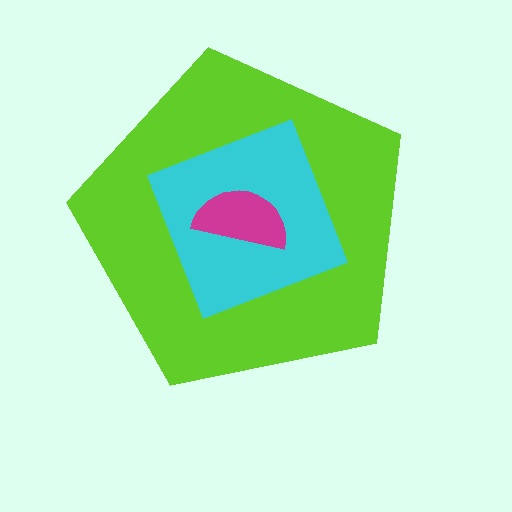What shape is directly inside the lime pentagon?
The cyan diamond.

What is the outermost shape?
The lime pentagon.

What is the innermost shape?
The magenta semicircle.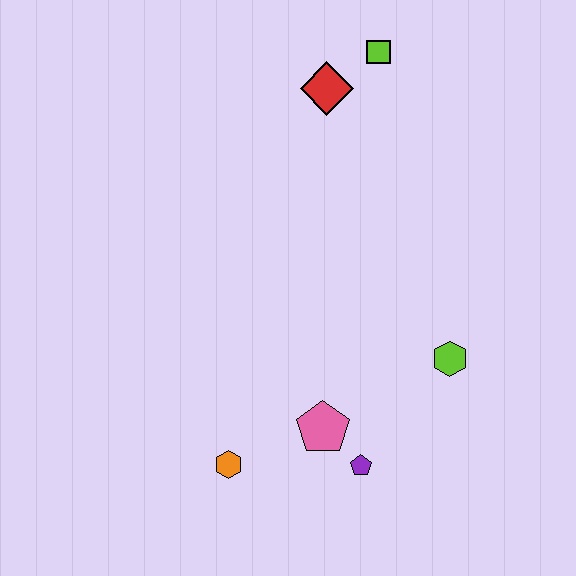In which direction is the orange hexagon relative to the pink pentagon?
The orange hexagon is to the left of the pink pentagon.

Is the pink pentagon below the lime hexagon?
Yes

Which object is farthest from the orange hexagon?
The lime square is farthest from the orange hexagon.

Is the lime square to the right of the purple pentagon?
Yes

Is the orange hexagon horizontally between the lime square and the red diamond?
No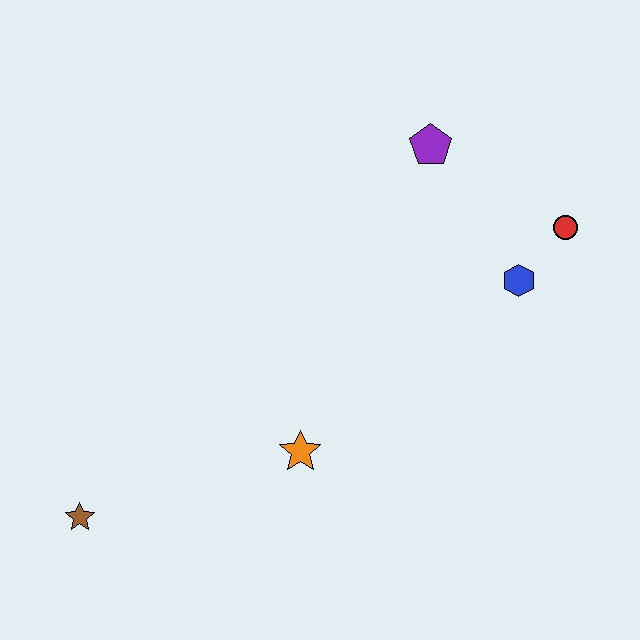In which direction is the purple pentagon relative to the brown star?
The purple pentagon is above the brown star.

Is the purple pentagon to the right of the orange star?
Yes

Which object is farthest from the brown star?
The red circle is farthest from the brown star.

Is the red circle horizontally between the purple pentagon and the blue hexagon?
No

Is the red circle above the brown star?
Yes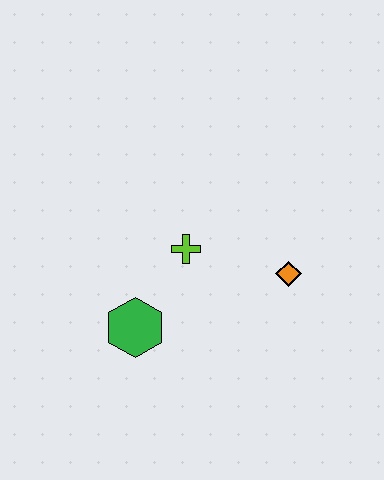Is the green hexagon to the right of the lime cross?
No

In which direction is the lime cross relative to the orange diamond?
The lime cross is to the left of the orange diamond.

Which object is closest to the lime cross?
The green hexagon is closest to the lime cross.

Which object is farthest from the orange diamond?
The green hexagon is farthest from the orange diamond.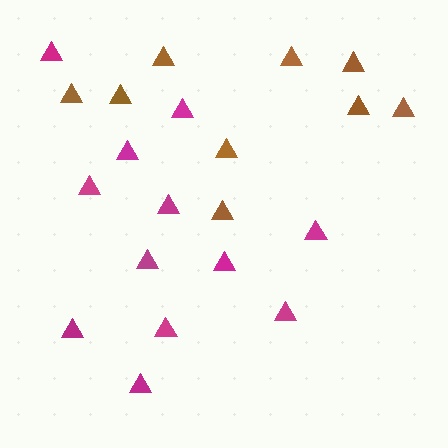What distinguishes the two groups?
There are 2 groups: one group of brown triangles (9) and one group of magenta triangles (12).